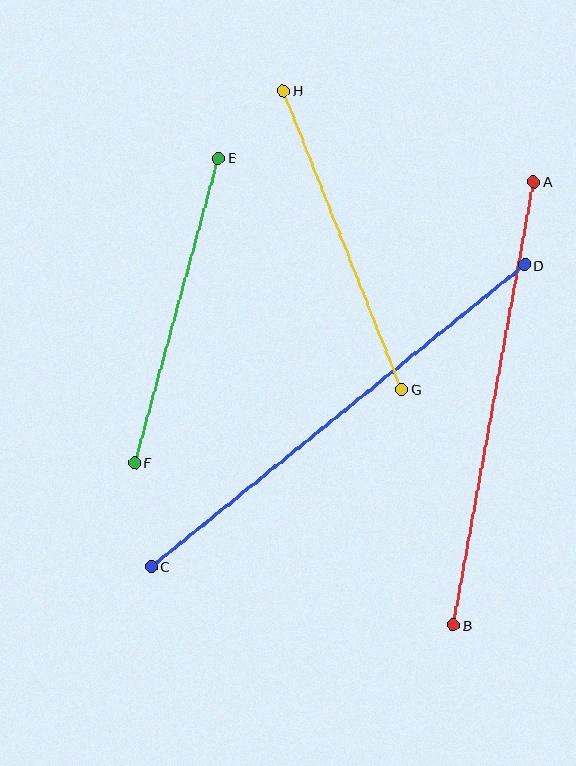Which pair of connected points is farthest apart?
Points C and D are farthest apart.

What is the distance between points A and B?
The distance is approximately 451 pixels.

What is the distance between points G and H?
The distance is approximately 321 pixels.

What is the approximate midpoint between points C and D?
The midpoint is at approximately (338, 416) pixels.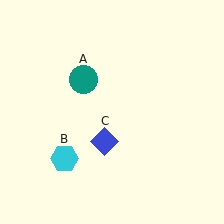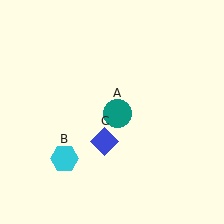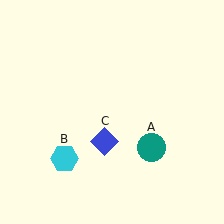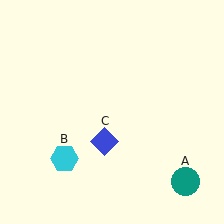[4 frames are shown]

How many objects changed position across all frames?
1 object changed position: teal circle (object A).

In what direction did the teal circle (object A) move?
The teal circle (object A) moved down and to the right.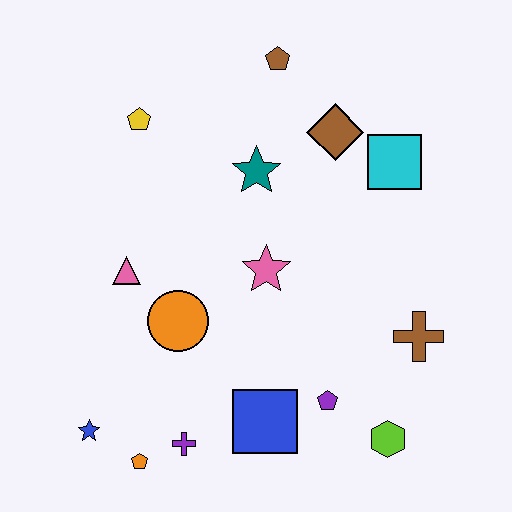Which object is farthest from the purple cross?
The brown pentagon is farthest from the purple cross.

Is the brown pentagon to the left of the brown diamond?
Yes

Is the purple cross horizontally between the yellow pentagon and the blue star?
No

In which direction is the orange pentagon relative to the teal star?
The orange pentagon is below the teal star.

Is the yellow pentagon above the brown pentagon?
No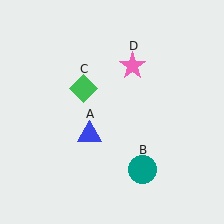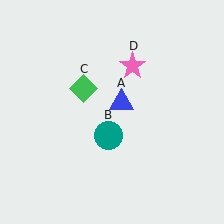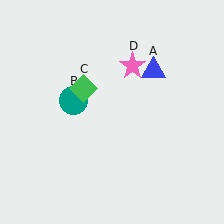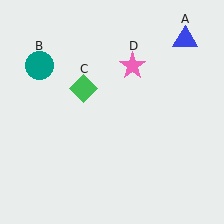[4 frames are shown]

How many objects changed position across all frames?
2 objects changed position: blue triangle (object A), teal circle (object B).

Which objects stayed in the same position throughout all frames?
Green diamond (object C) and pink star (object D) remained stationary.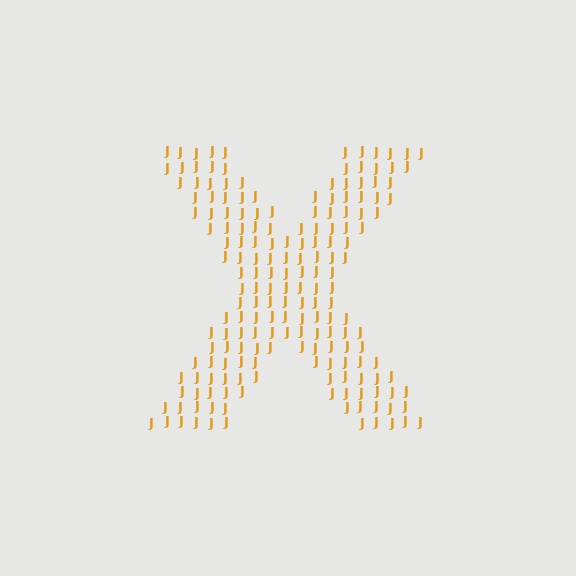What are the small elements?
The small elements are letter J's.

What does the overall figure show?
The overall figure shows the letter X.